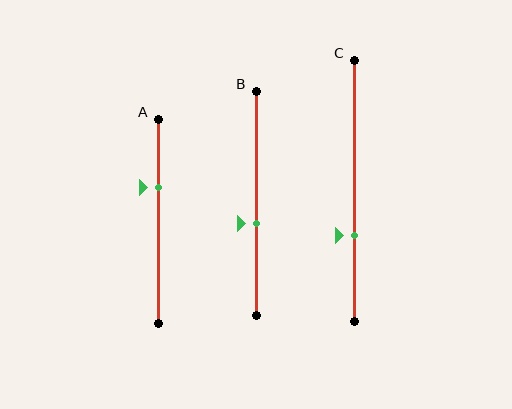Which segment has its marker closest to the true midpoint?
Segment B has its marker closest to the true midpoint.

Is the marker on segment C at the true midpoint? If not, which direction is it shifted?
No, the marker on segment C is shifted downward by about 17% of the segment length.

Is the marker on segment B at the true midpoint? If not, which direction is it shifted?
No, the marker on segment B is shifted downward by about 9% of the segment length.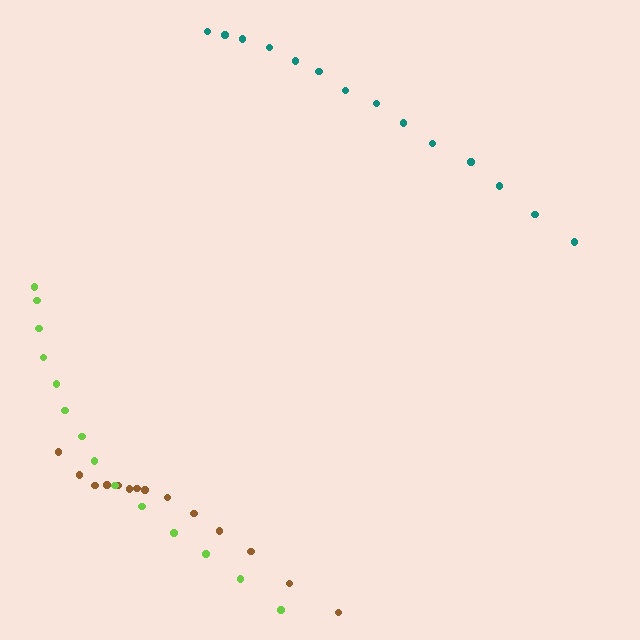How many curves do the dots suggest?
There are 3 distinct paths.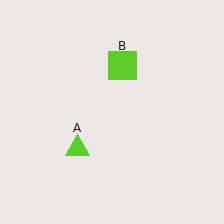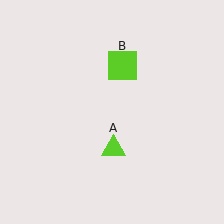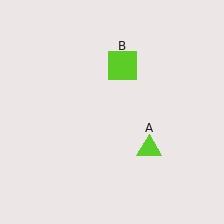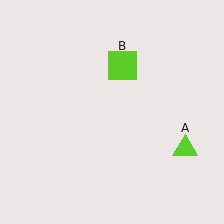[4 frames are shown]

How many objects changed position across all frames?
1 object changed position: lime triangle (object A).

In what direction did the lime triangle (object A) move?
The lime triangle (object A) moved right.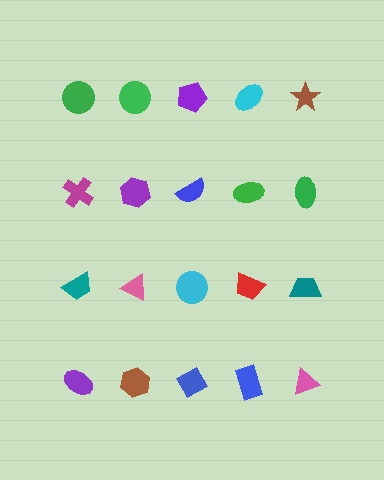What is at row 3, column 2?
A pink triangle.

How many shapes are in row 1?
5 shapes.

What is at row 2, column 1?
A magenta cross.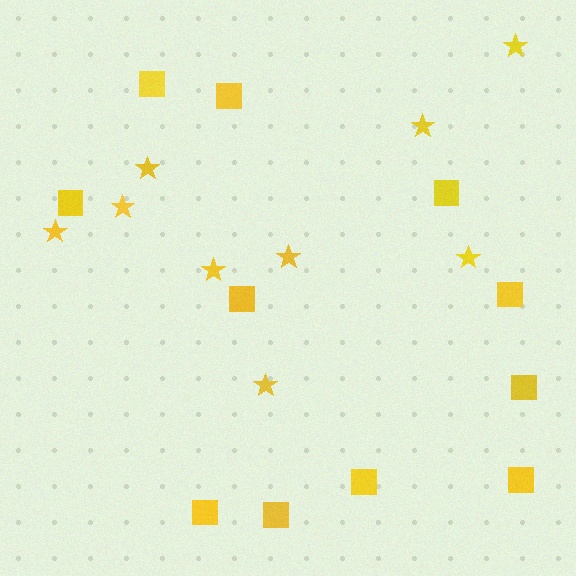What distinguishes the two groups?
There are 2 groups: one group of squares (11) and one group of stars (9).